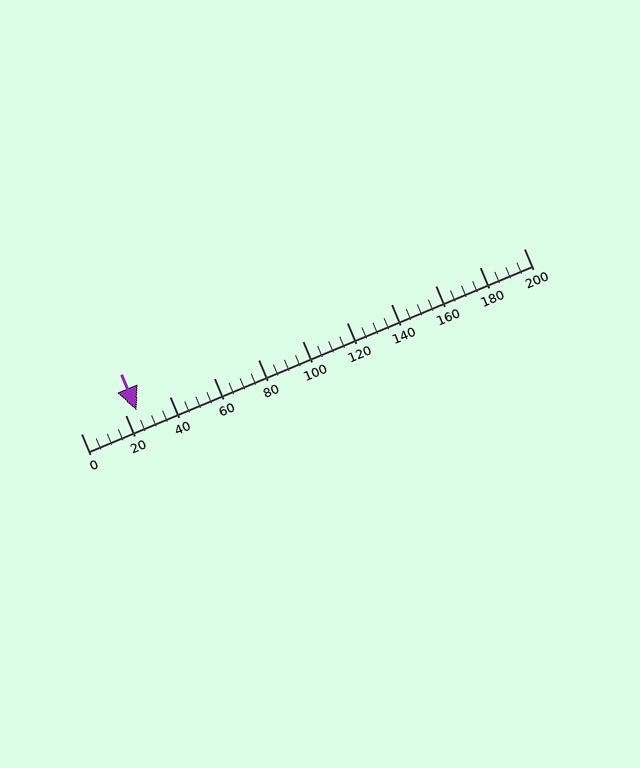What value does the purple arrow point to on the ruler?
The purple arrow points to approximately 25.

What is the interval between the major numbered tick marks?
The major tick marks are spaced 20 units apart.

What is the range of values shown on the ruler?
The ruler shows values from 0 to 200.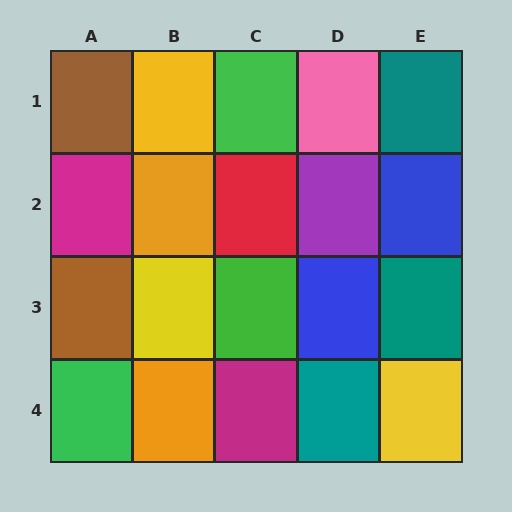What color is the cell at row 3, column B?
Yellow.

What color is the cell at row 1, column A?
Brown.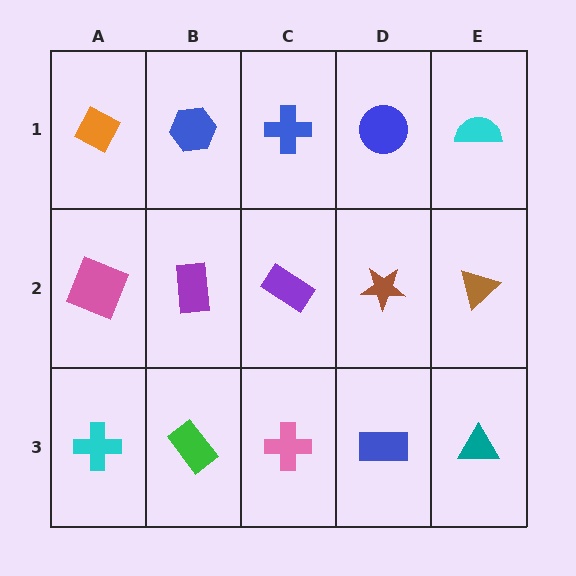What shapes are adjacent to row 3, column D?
A brown star (row 2, column D), a pink cross (row 3, column C), a teal triangle (row 3, column E).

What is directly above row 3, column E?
A brown triangle.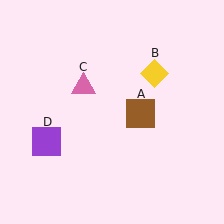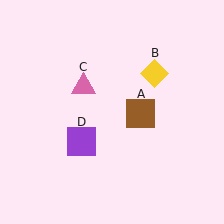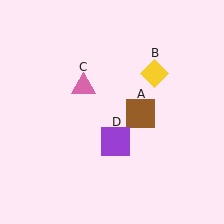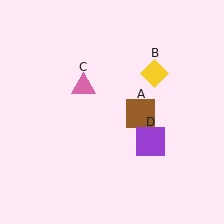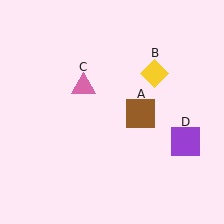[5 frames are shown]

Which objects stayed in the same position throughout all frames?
Brown square (object A) and yellow diamond (object B) and pink triangle (object C) remained stationary.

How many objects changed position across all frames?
1 object changed position: purple square (object D).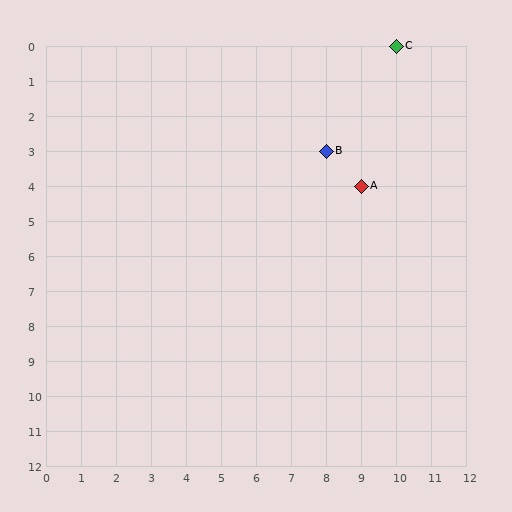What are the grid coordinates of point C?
Point C is at grid coordinates (10, 0).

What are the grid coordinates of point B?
Point B is at grid coordinates (8, 3).